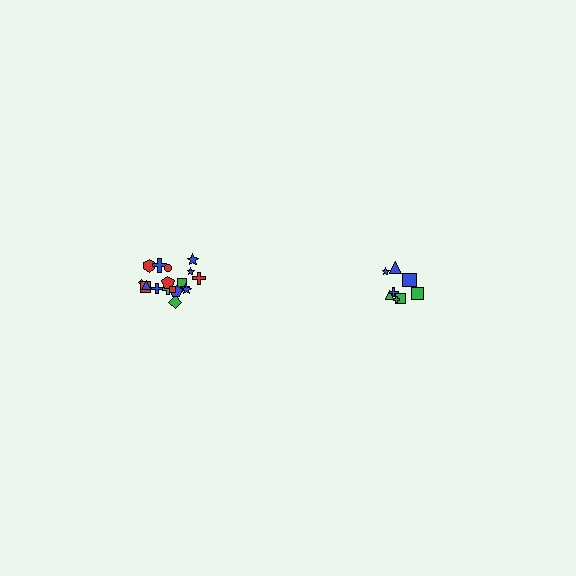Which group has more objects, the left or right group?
The left group.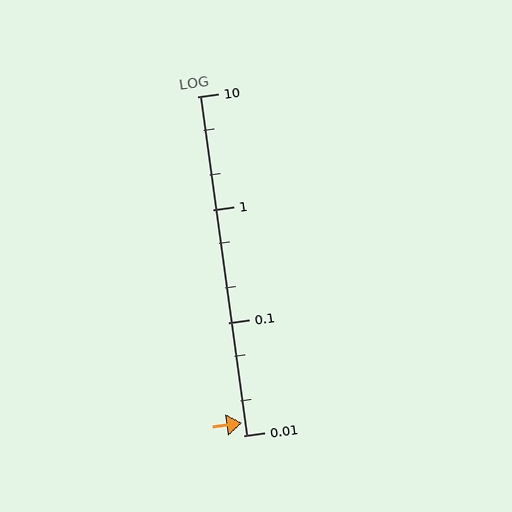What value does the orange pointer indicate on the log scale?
The pointer indicates approximately 0.013.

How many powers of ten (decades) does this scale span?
The scale spans 3 decades, from 0.01 to 10.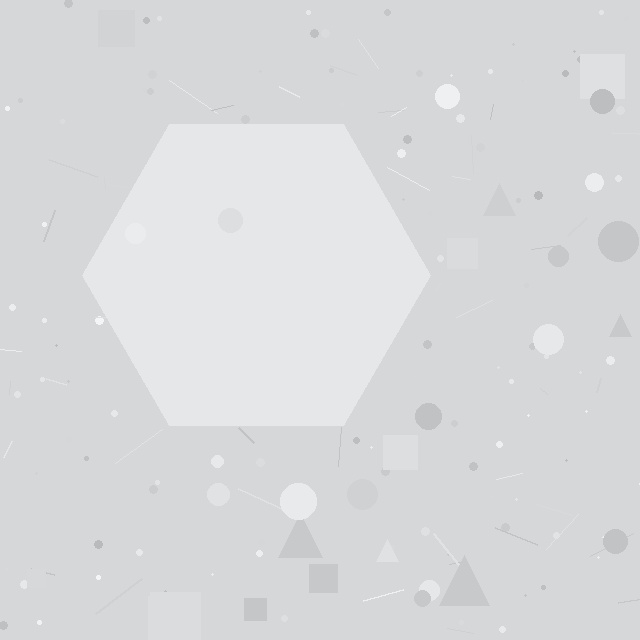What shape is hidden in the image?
A hexagon is hidden in the image.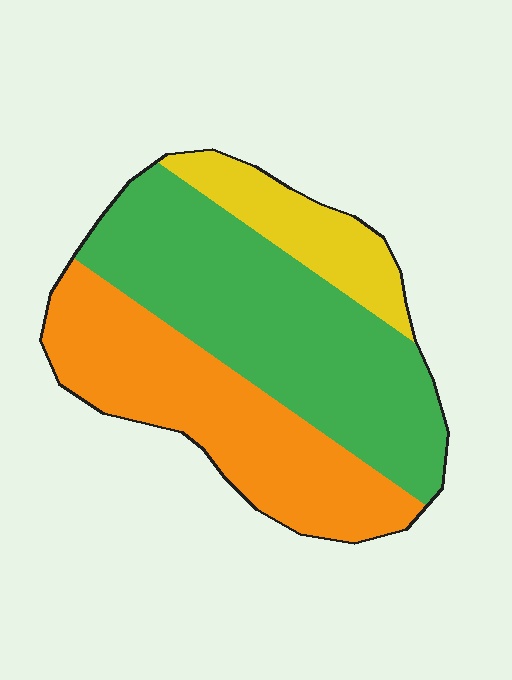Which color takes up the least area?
Yellow, at roughly 15%.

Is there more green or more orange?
Green.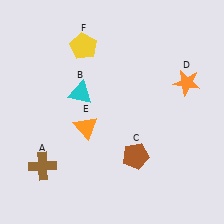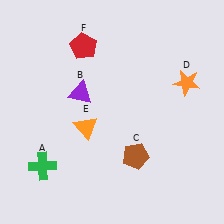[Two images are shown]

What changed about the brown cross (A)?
In Image 1, A is brown. In Image 2, it changed to green.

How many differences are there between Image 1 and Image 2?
There are 3 differences between the two images.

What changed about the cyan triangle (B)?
In Image 1, B is cyan. In Image 2, it changed to purple.